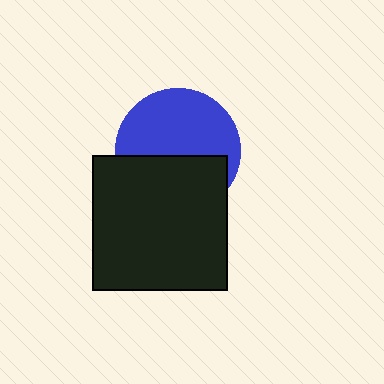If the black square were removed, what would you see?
You would see the complete blue circle.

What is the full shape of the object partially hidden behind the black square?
The partially hidden object is a blue circle.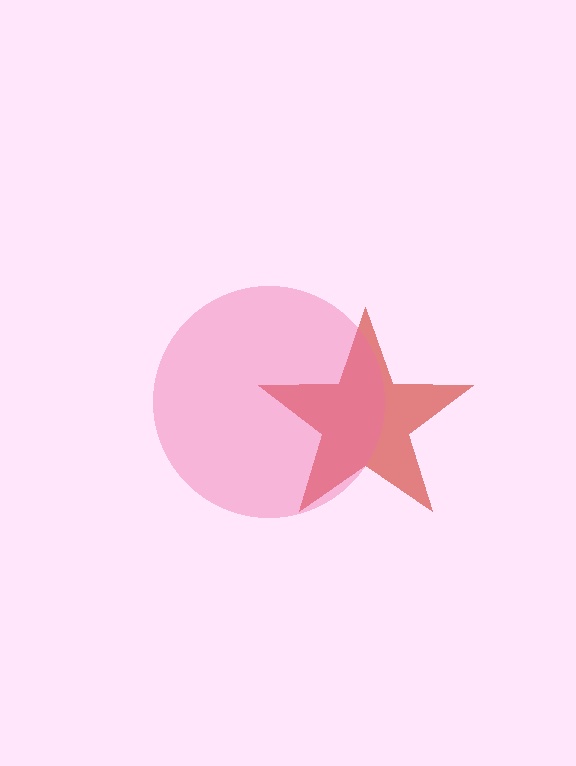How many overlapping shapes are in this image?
There are 2 overlapping shapes in the image.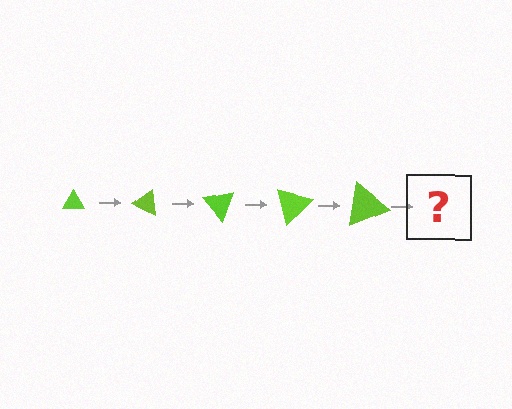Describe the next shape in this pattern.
It should be a triangle, larger than the previous one and rotated 125 degrees from the start.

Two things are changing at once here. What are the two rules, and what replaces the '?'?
The two rules are that the triangle grows larger each step and it rotates 25 degrees each step. The '?' should be a triangle, larger than the previous one and rotated 125 degrees from the start.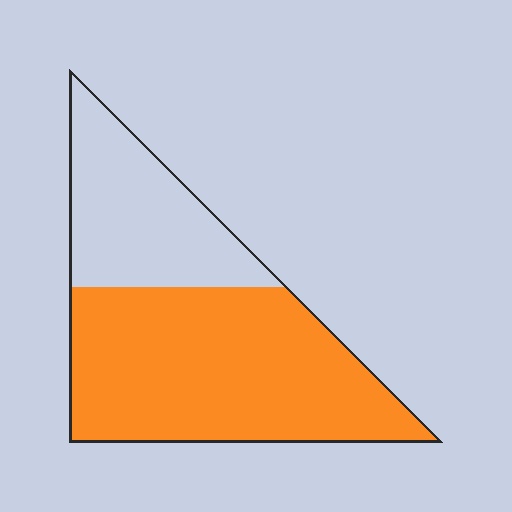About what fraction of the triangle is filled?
About two thirds (2/3).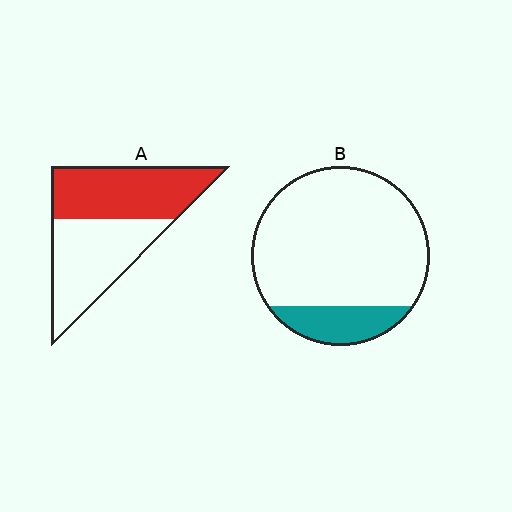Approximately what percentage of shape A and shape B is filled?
A is approximately 50% and B is approximately 15%.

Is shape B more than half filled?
No.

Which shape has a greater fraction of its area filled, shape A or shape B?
Shape A.